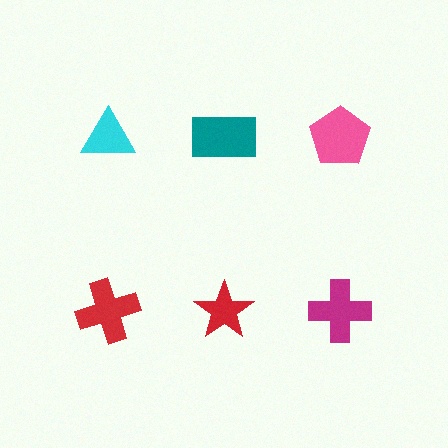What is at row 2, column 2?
A red star.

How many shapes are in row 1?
3 shapes.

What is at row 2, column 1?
A red cross.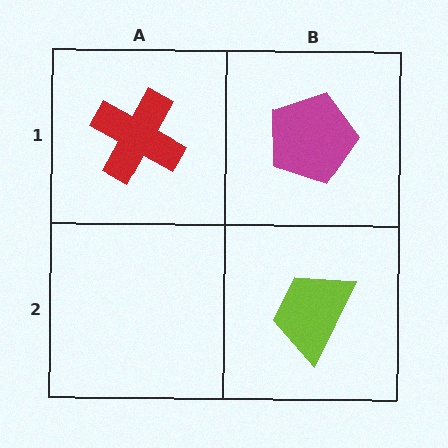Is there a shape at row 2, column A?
No, that cell is empty.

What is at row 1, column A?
A red cross.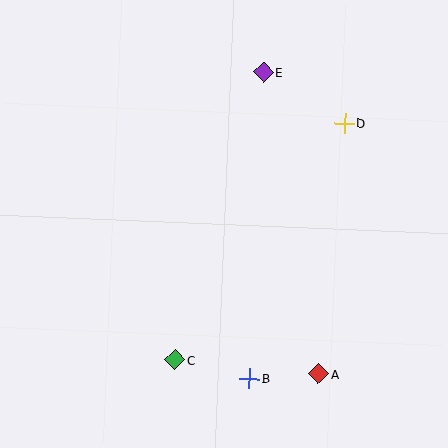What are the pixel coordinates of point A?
Point A is at (318, 374).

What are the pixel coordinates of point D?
Point D is at (344, 123).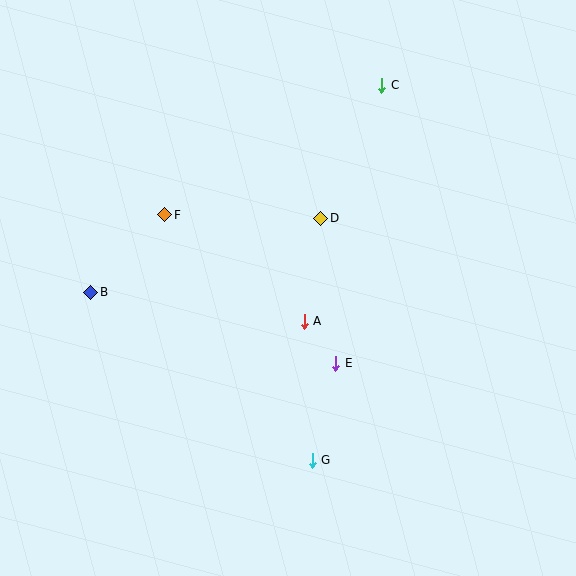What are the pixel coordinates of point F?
Point F is at (165, 215).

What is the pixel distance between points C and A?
The distance between C and A is 249 pixels.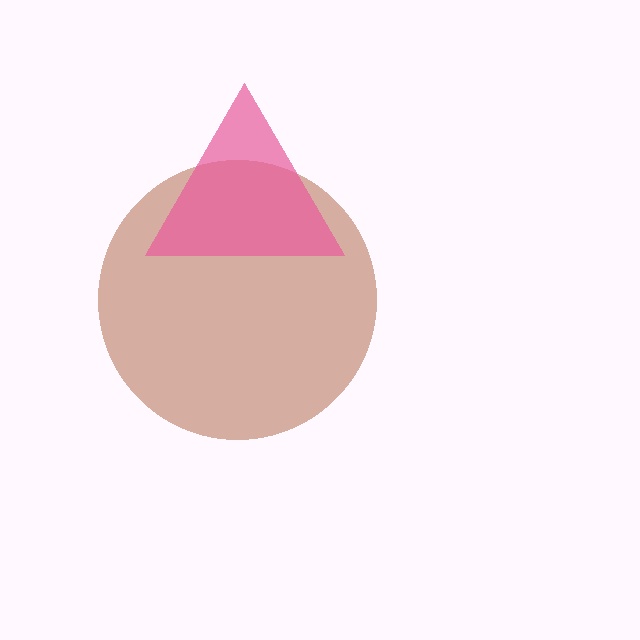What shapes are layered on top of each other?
The layered shapes are: a brown circle, a pink triangle.